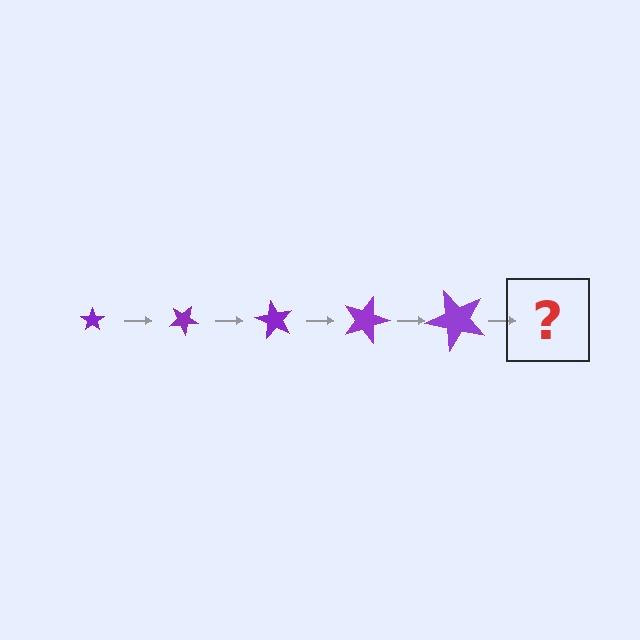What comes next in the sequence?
The next element should be a star, larger than the previous one and rotated 150 degrees from the start.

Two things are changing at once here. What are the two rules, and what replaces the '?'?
The two rules are that the star grows larger each step and it rotates 30 degrees each step. The '?' should be a star, larger than the previous one and rotated 150 degrees from the start.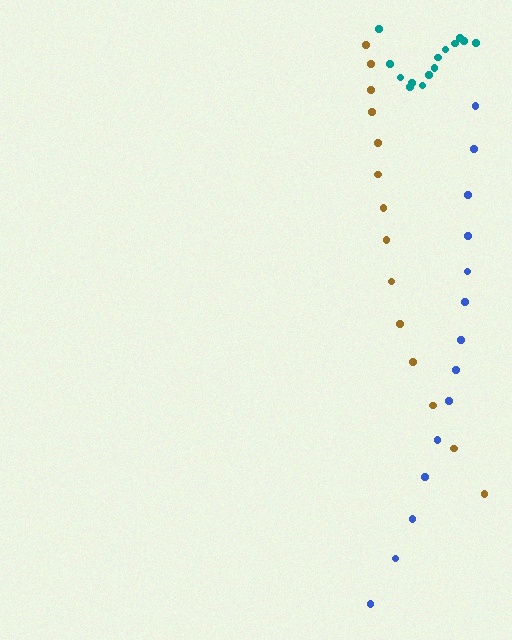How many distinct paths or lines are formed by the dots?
There are 3 distinct paths.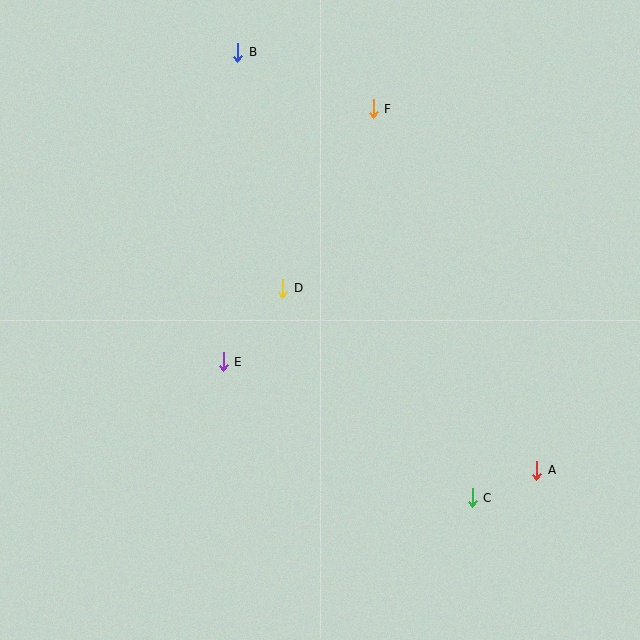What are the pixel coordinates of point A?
Point A is at (537, 470).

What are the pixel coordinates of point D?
Point D is at (283, 288).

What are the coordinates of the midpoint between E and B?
The midpoint between E and B is at (231, 207).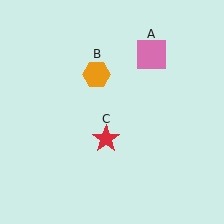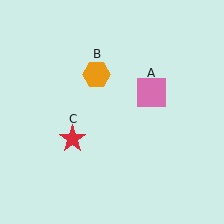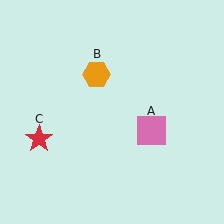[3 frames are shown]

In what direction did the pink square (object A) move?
The pink square (object A) moved down.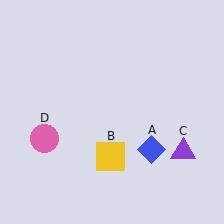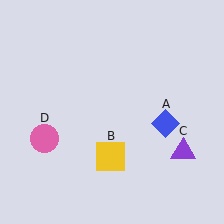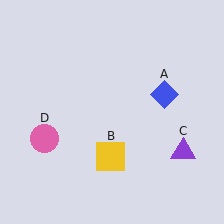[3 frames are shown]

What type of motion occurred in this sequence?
The blue diamond (object A) rotated counterclockwise around the center of the scene.